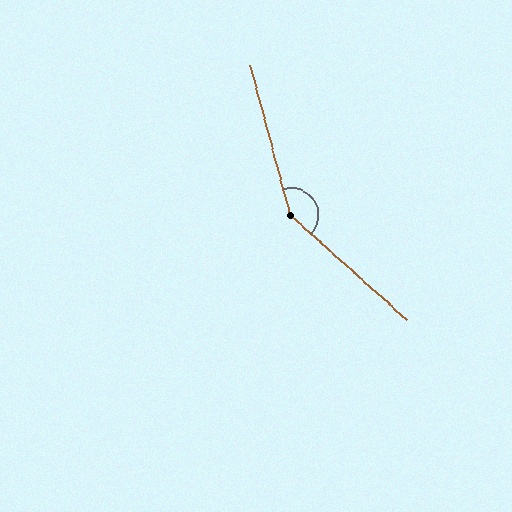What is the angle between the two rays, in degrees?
Approximately 147 degrees.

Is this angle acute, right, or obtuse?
It is obtuse.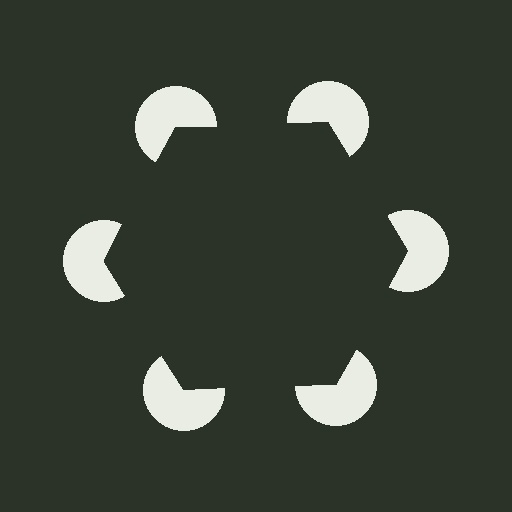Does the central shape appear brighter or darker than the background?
It typically appears slightly darker than the background, even though no actual brightness change is drawn.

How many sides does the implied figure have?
6 sides.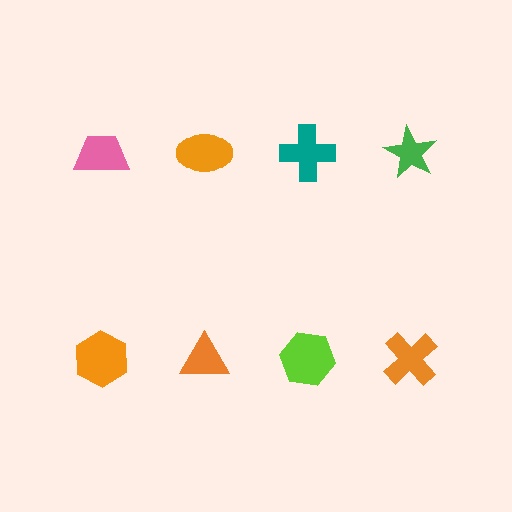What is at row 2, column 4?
An orange cross.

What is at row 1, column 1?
A pink trapezoid.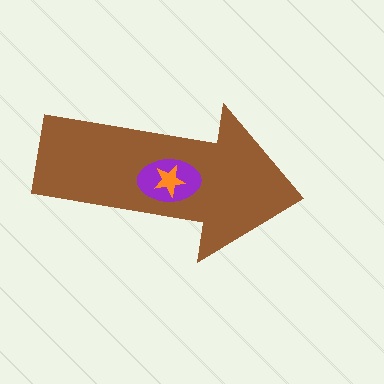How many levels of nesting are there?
3.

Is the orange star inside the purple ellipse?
Yes.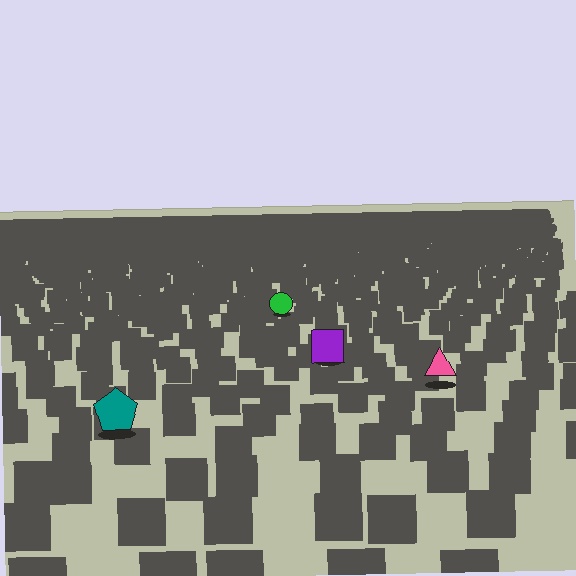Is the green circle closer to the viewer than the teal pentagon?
No. The teal pentagon is closer — you can tell from the texture gradient: the ground texture is coarser near it.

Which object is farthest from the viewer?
The green circle is farthest from the viewer. It appears smaller and the ground texture around it is denser.